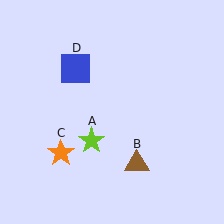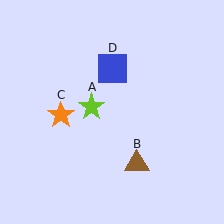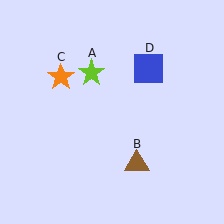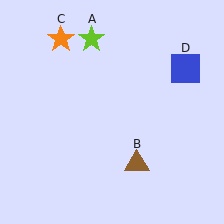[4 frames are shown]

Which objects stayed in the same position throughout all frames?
Brown triangle (object B) remained stationary.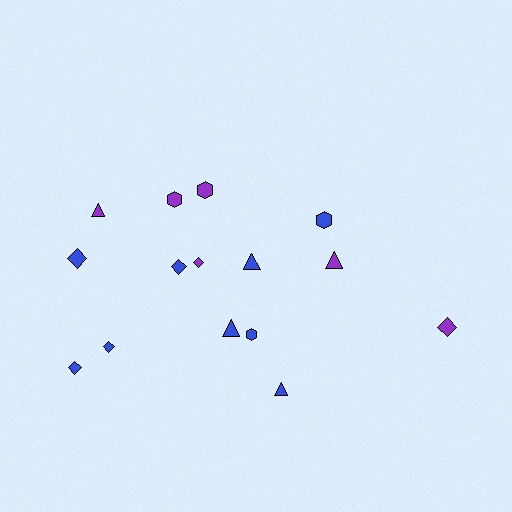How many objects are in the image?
There are 15 objects.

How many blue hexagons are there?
There are 2 blue hexagons.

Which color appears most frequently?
Blue, with 9 objects.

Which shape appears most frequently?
Diamond, with 6 objects.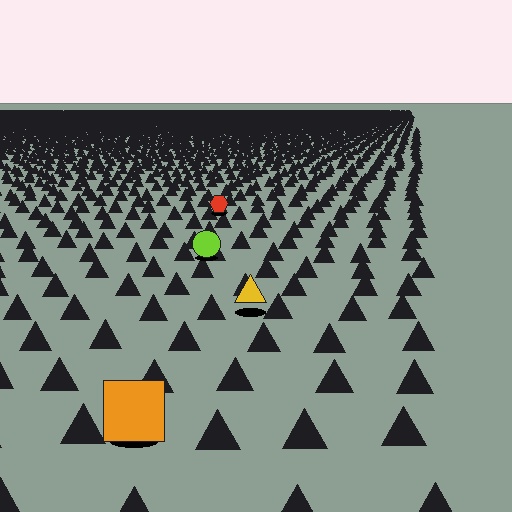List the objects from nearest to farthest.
From nearest to farthest: the orange square, the yellow triangle, the lime circle, the red hexagon.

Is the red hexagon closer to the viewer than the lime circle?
No. The lime circle is closer — you can tell from the texture gradient: the ground texture is coarser near it.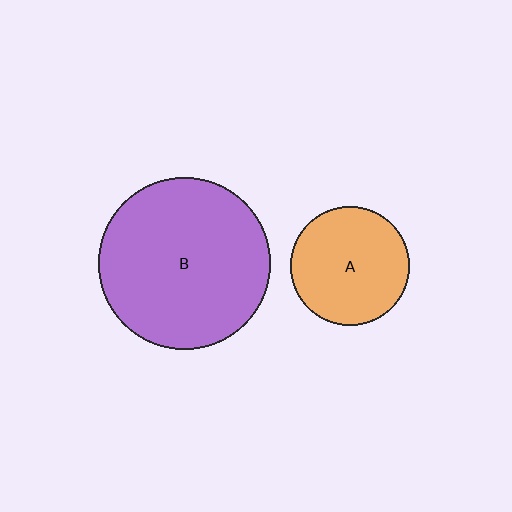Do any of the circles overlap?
No, none of the circles overlap.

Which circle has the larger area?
Circle B (purple).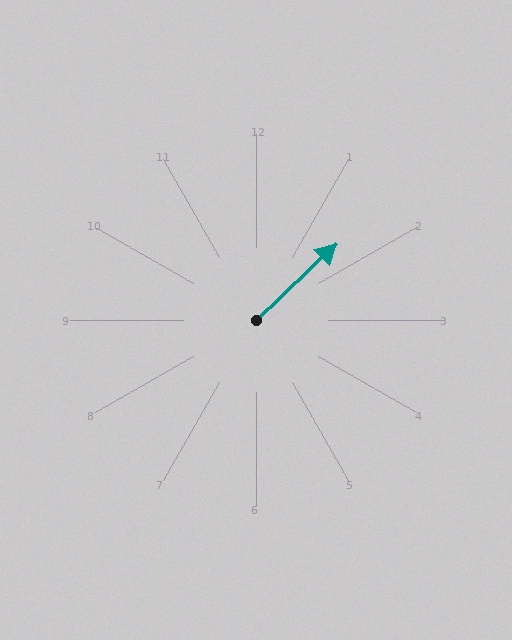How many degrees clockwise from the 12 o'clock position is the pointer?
Approximately 46 degrees.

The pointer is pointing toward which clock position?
Roughly 2 o'clock.